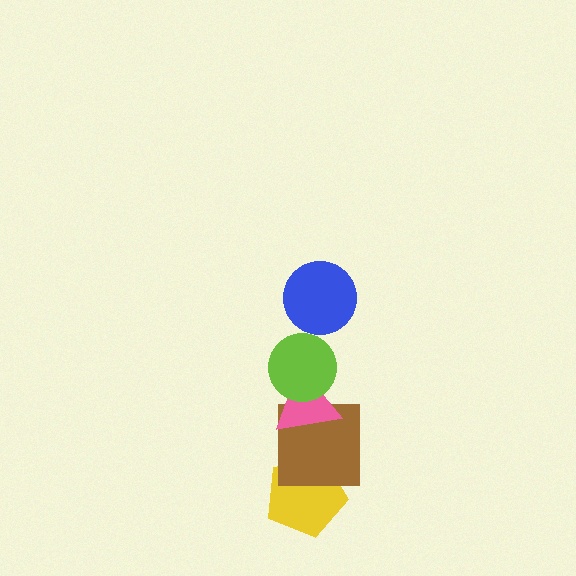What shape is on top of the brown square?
The pink triangle is on top of the brown square.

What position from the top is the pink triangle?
The pink triangle is 3rd from the top.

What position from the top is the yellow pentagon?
The yellow pentagon is 5th from the top.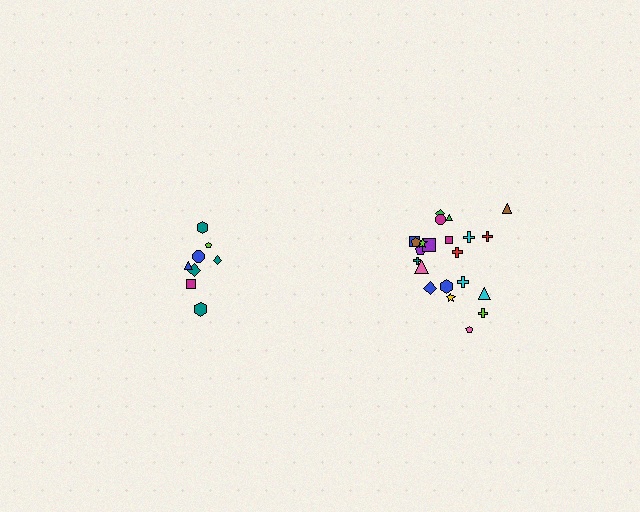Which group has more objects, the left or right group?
The right group.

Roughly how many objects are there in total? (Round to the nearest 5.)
Roughly 30 objects in total.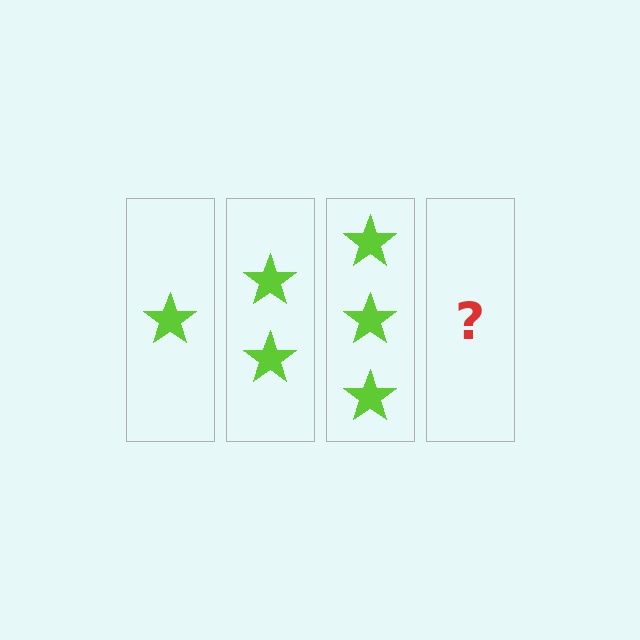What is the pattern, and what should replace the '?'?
The pattern is that each step adds one more star. The '?' should be 4 stars.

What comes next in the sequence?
The next element should be 4 stars.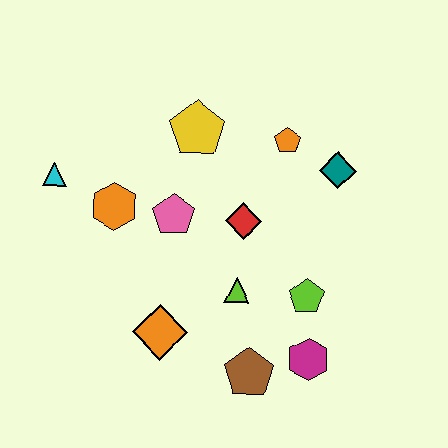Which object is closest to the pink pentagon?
The orange hexagon is closest to the pink pentagon.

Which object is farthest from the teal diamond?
The cyan triangle is farthest from the teal diamond.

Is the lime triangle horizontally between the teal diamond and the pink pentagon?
Yes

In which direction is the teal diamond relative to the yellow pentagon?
The teal diamond is to the right of the yellow pentagon.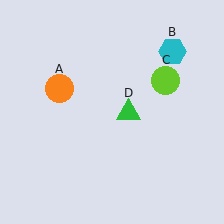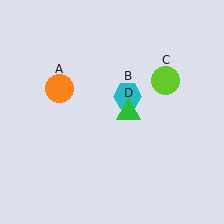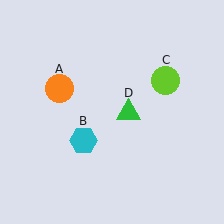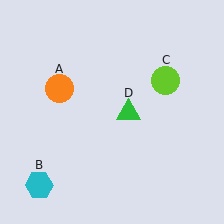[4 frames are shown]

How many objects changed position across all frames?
1 object changed position: cyan hexagon (object B).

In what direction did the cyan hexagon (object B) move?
The cyan hexagon (object B) moved down and to the left.